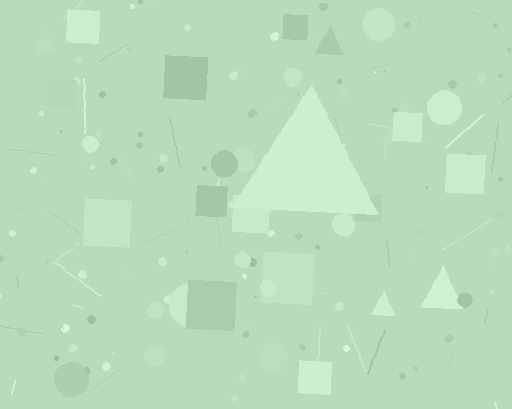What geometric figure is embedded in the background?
A triangle is embedded in the background.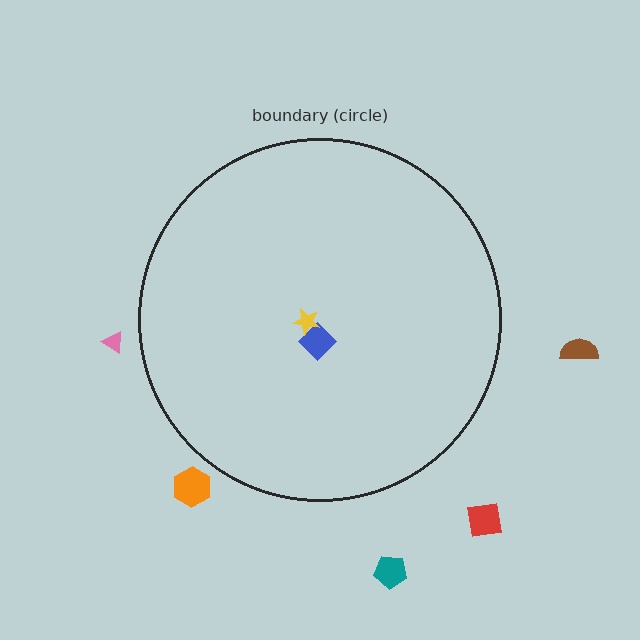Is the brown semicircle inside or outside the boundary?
Outside.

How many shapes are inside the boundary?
2 inside, 5 outside.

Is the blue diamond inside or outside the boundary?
Inside.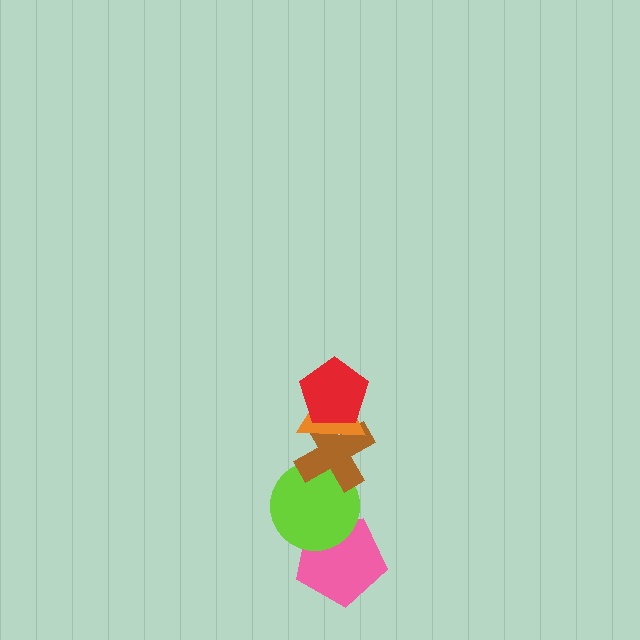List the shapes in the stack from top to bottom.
From top to bottom: the red pentagon, the orange triangle, the brown cross, the lime circle, the pink pentagon.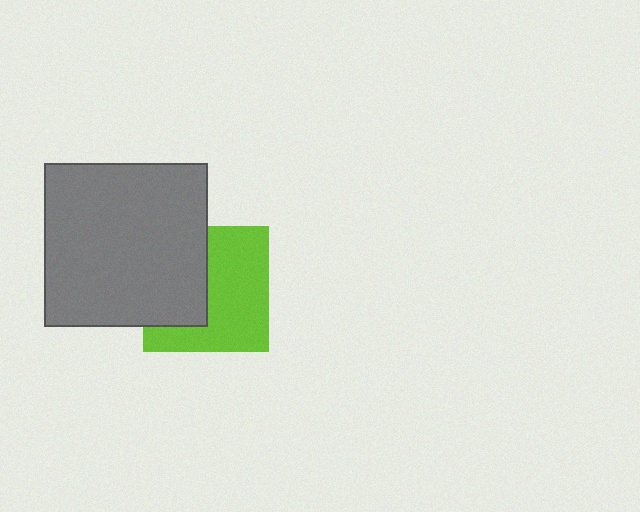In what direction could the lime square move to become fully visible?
The lime square could move right. That would shift it out from behind the gray square entirely.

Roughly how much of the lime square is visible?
About half of it is visible (roughly 59%).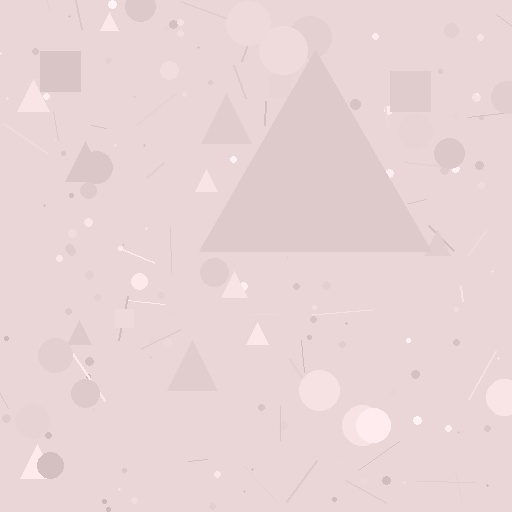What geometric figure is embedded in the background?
A triangle is embedded in the background.